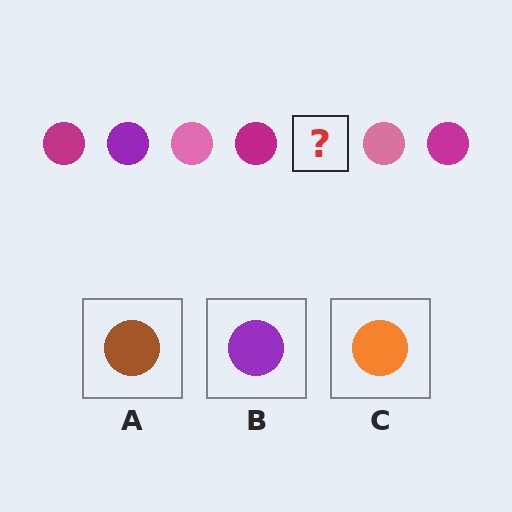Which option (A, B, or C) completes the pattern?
B.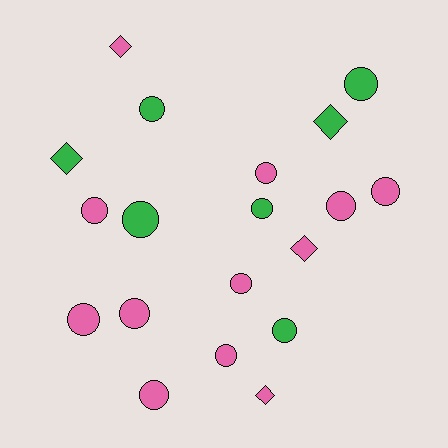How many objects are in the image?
There are 19 objects.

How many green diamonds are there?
There are 2 green diamonds.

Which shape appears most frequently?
Circle, with 14 objects.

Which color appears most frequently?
Pink, with 12 objects.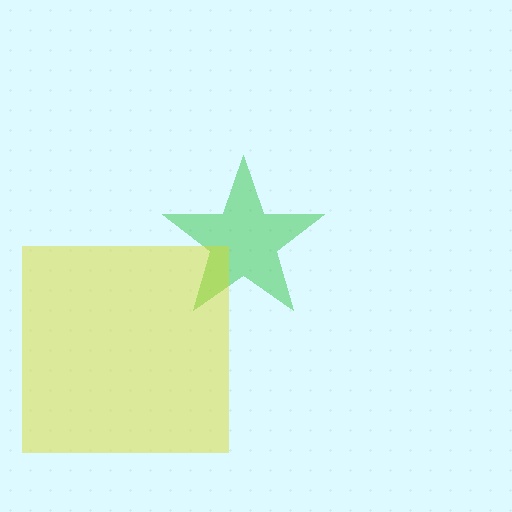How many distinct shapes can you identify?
There are 2 distinct shapes: a green star, a yellow square.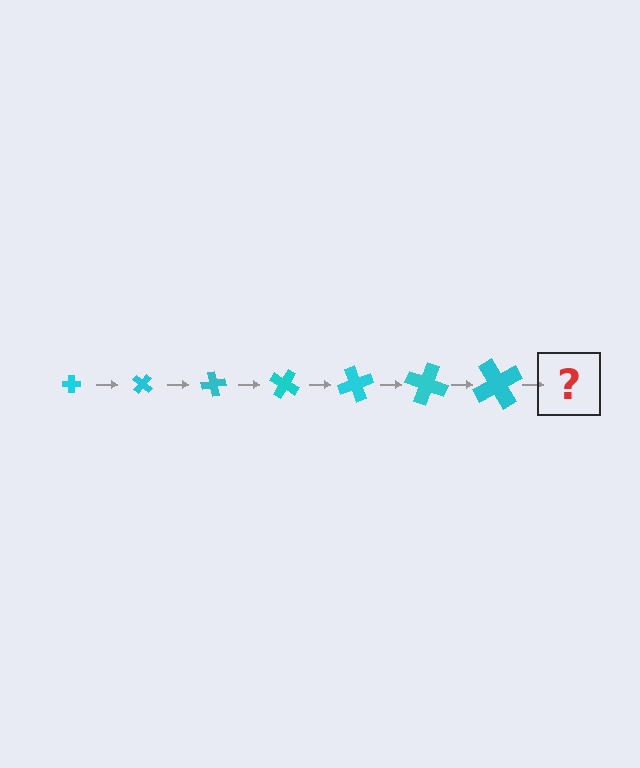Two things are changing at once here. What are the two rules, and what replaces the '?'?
The two rules are that the cross grows larger each step and it rotates 40 degrees each step. The '?' should be a cross, larger than the previous one and rotated 280 degrees from the start.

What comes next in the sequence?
The next element should be a cross, larger than the previous one and rotated 280 degrees from the start.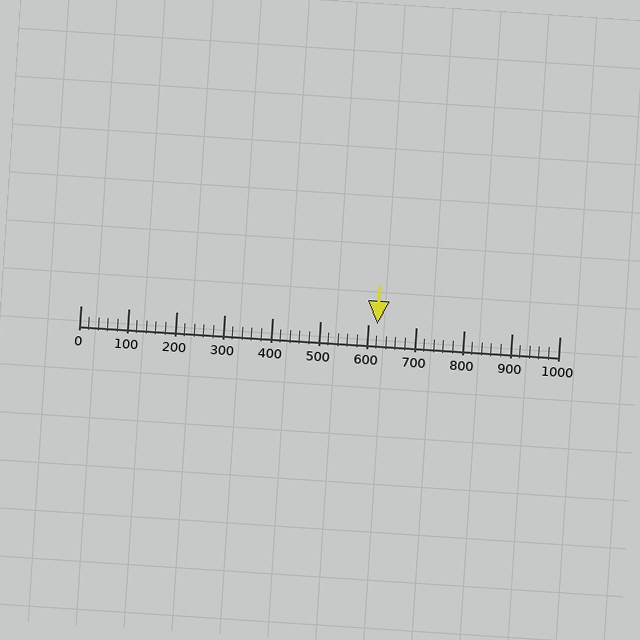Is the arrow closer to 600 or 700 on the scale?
The arrow is closer to 600.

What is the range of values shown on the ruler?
The ruler shows values from 0 to 1000.